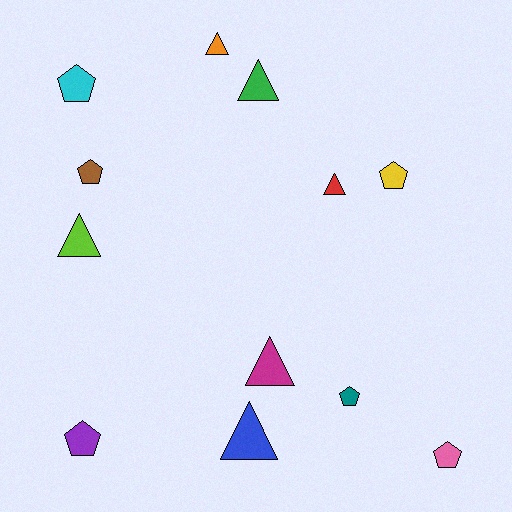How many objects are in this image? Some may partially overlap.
There are 12 objects.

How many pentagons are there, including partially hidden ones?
There are 6 pentagons.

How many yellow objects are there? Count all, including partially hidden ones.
There is 1 yellow object.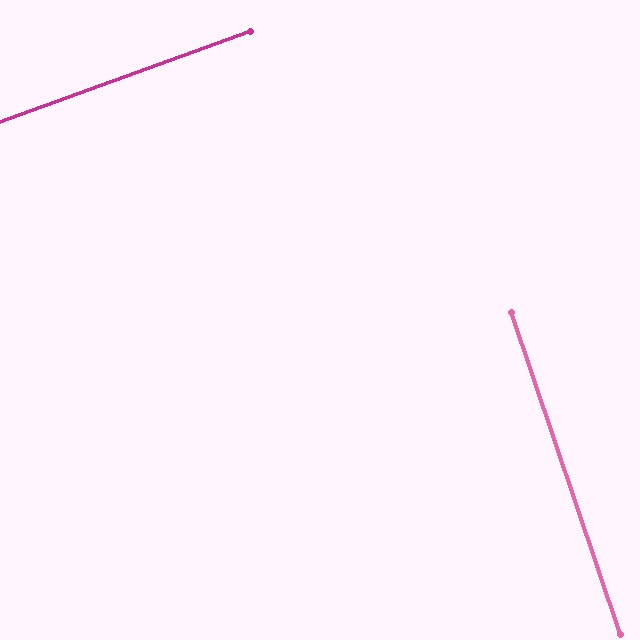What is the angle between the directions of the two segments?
Approximately 89 degrees.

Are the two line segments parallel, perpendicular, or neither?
Perpendicular — they meet at approximately 89°.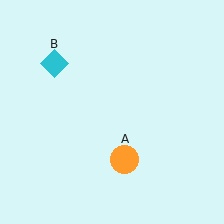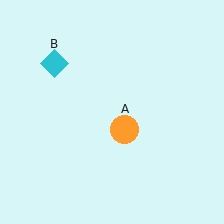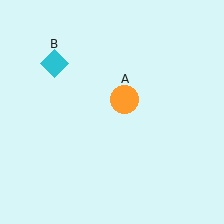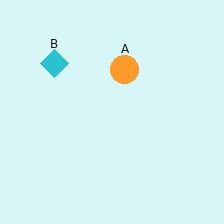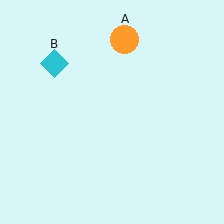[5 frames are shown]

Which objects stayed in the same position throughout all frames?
Cyan diamond (object B) remained stationary.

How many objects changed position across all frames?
1 object changed position: orange circle (object A).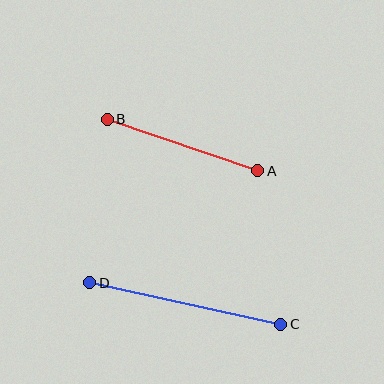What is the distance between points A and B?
The distance is approximately 159 pixels.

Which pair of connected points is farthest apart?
Points C and D are farthest apart.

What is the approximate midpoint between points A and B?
The midpoint is at approximately (183, 145) pixels.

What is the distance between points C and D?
The distance is approximately 195 pixels.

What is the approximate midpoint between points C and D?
The midpoint is at approximately (185, 303) pixels.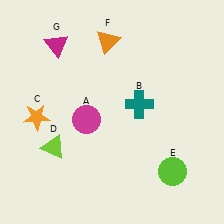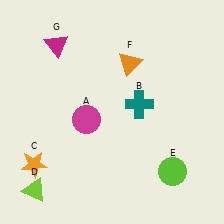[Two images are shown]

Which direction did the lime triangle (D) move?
The lime triangle (D) moved down.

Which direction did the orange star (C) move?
The orange star (C) moved down.